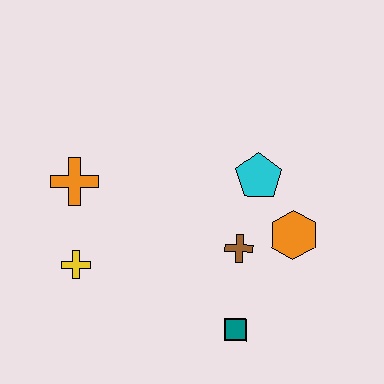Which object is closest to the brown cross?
The orange hexagon is closest to the brown cross.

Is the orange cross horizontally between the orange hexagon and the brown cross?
No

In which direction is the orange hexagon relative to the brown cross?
The orange hexagon is to the right of the brown cross.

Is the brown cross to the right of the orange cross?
Yes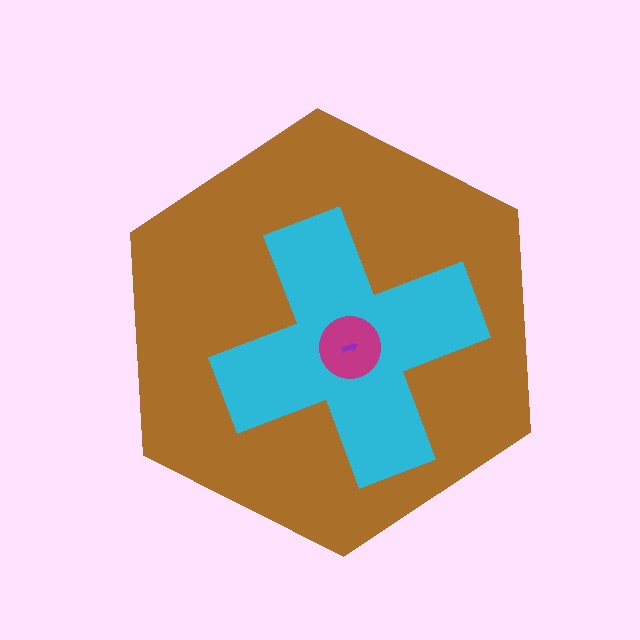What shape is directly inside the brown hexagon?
The cyan cross.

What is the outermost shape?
The brown hexagon.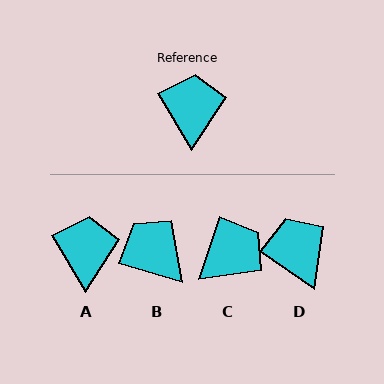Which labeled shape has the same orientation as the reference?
A.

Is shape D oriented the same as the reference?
No, it is off by about 25 degrees.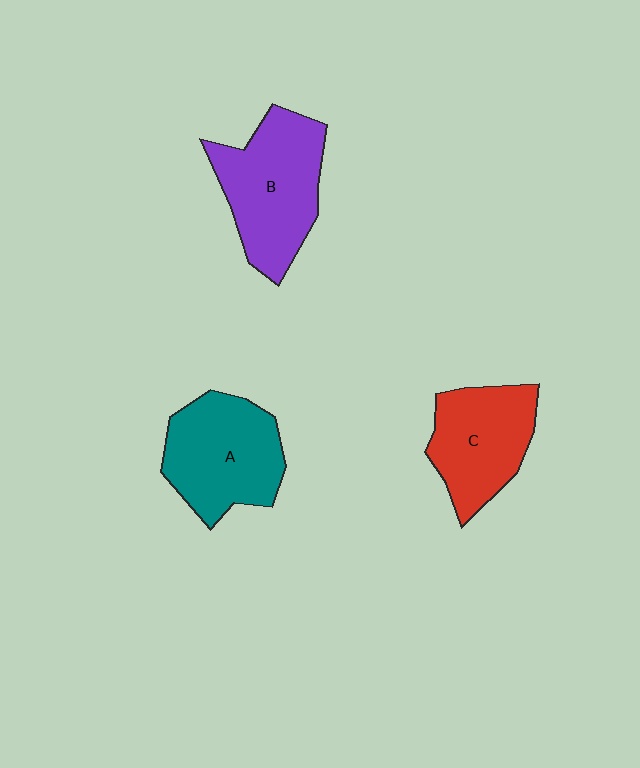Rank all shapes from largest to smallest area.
From largest to smallest: B (purple), A (teal), C (red).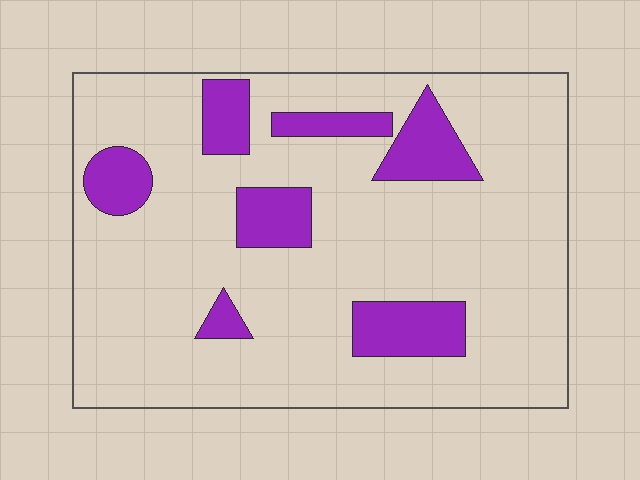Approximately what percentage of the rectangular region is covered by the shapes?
Approximately 15%.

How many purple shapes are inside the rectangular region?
7.